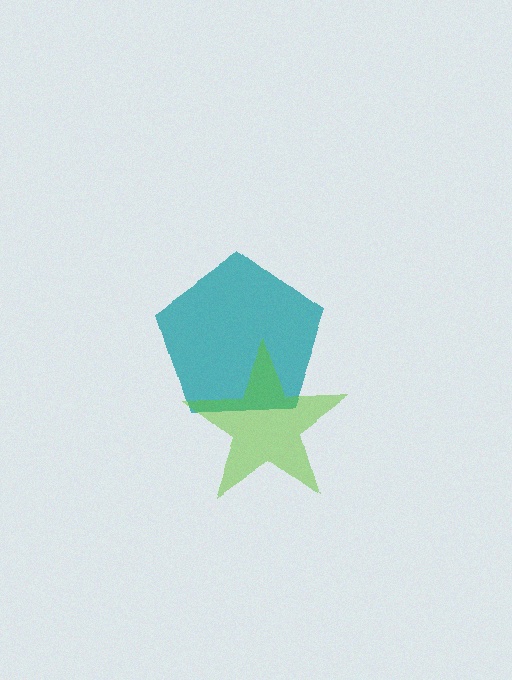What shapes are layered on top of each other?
The layered shapes are: a teal pentagon, a lime star.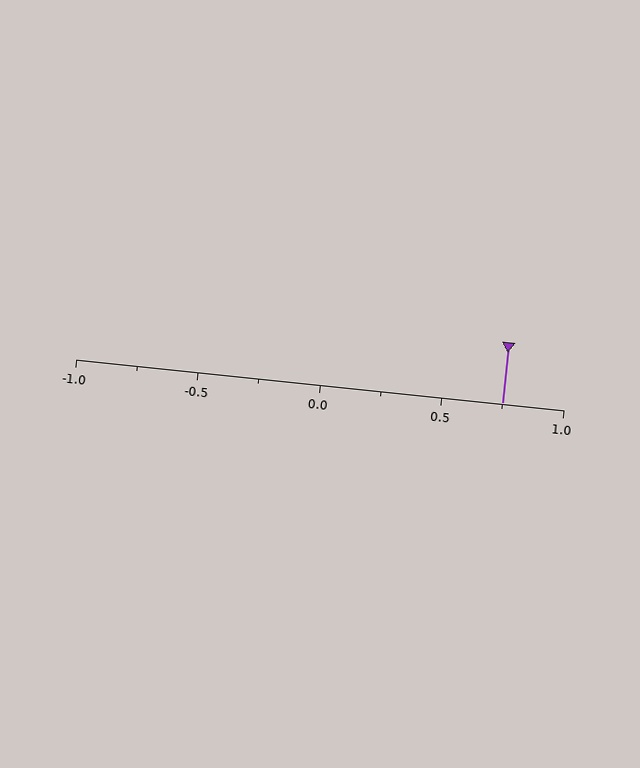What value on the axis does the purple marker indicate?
The marker indicates approximately 0.75.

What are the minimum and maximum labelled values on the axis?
The axis runs from -1.0 to 1.0.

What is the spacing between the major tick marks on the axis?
The major ticks are spaced 0.5 apart.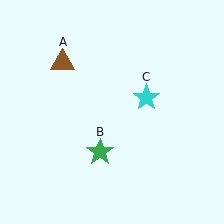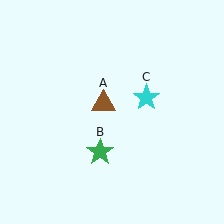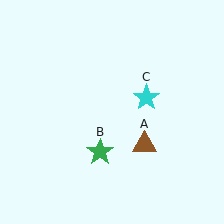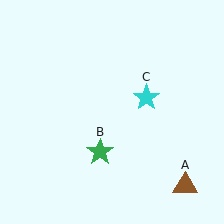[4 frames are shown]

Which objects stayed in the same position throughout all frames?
Green star (object B) and cyan star (object C) remained stationary.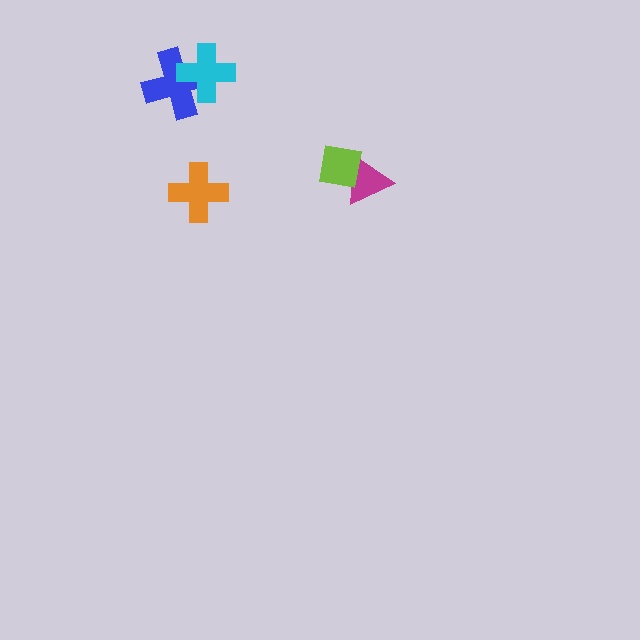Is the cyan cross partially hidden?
No, no other shape covers it.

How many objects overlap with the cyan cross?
1 object overlaps with the cyan cross.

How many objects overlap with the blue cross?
1 object overlaps with the blue cross.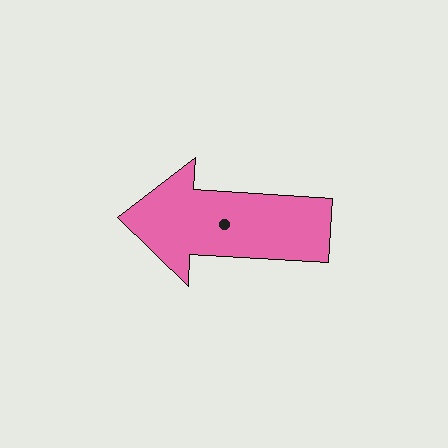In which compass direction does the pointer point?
West.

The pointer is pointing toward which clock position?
Roughly 9 o'clock.